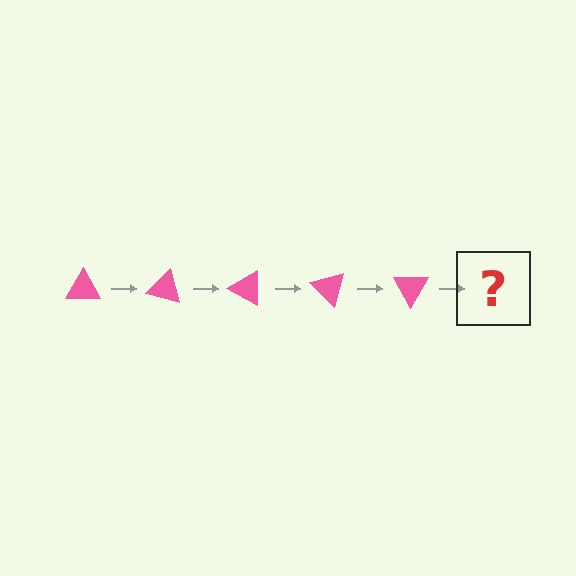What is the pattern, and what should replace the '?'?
The pattern is that the triangle rotates 15 degrees each step. The '?' should be a pink triangle rotated 75 degrees.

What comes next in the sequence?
The next element should be a pink triangle rotated 75 degrees.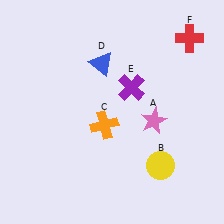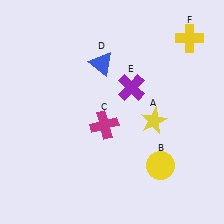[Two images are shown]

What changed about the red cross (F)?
In Image 1, F is red. In Image 2, it changed to yellow.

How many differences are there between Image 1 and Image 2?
There are 3 differences between the two images.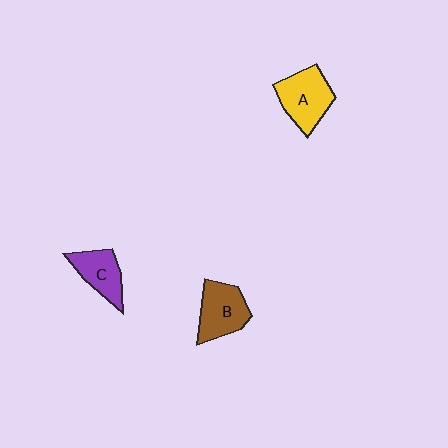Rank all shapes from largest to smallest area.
From largest to smallest: A (yellow), B (brown), C (purple).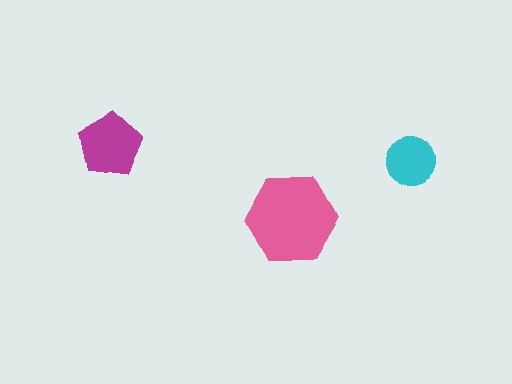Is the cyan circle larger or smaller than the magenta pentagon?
Smaller.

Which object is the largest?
The pink hexagon.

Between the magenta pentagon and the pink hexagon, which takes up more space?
The pink hexagon.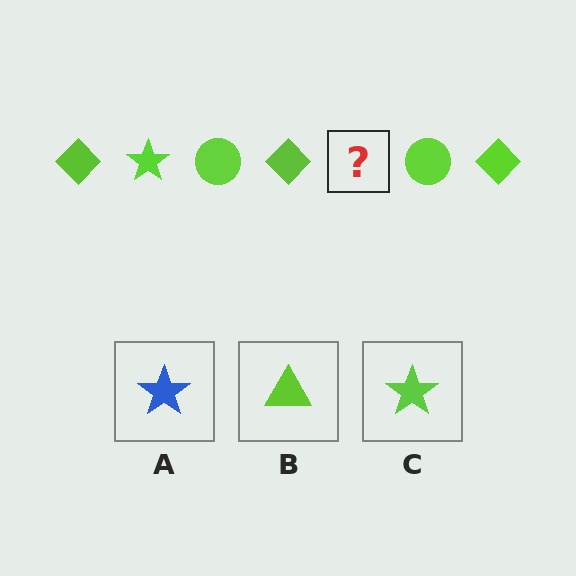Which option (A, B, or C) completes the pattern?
C.